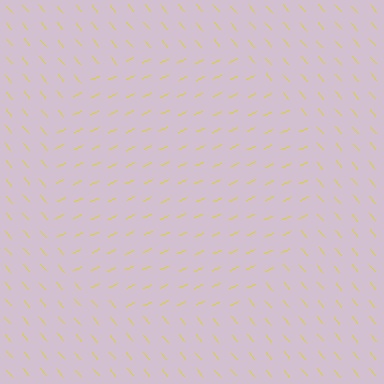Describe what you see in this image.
The image is filled with small yellow line segments. A circle region in the image has lines oriented differently from the surrounding lines, creating a visible texture boundary.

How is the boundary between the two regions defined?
The boundary is defined purely by a change in line orientation (approximately 74 degrees difference). All lines are the same color and thickness.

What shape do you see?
I see a circle.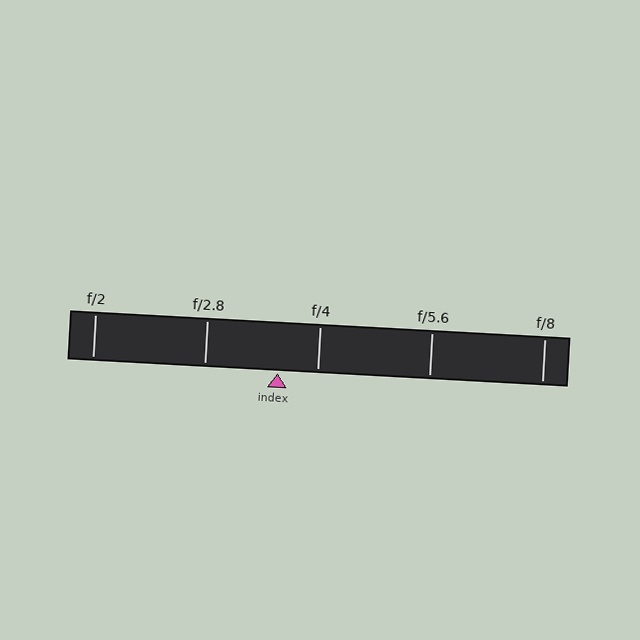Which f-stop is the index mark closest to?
The index mark is closest to f/4.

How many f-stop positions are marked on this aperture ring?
There are 5 f-stop positions marked.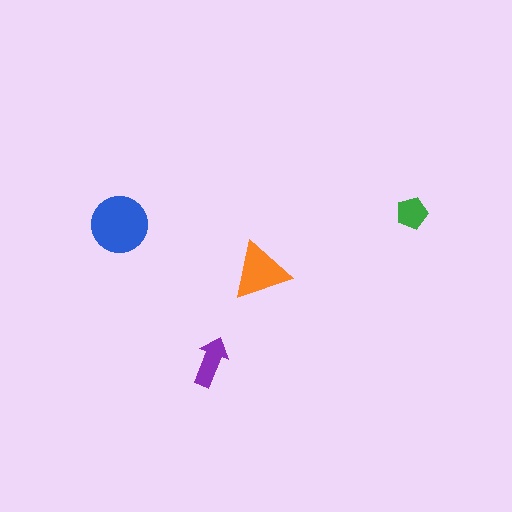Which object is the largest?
The blue circle.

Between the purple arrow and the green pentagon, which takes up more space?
The purple arrow.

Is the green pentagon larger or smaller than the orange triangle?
Smaller.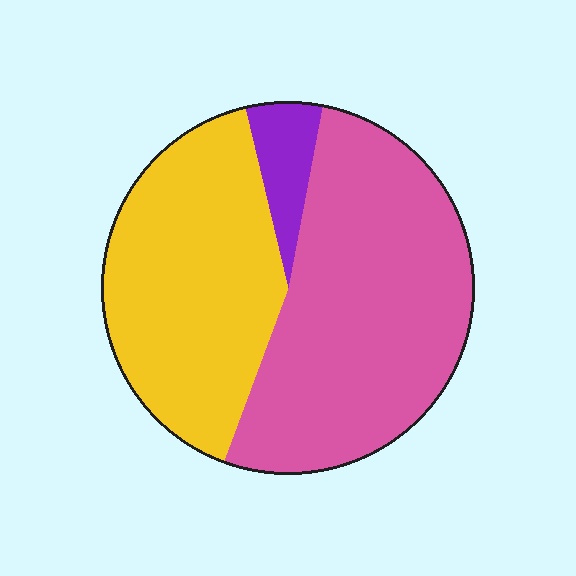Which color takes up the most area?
Pink, at roughly 50%.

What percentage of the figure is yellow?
Yellow covers about 40% of the figure.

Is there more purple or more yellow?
Yellow.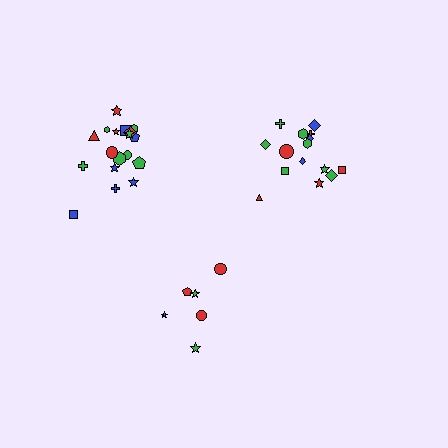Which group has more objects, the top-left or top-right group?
The top-left group.